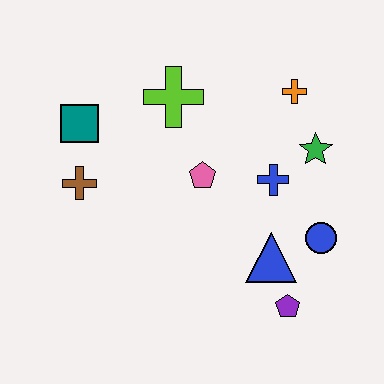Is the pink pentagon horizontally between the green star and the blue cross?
No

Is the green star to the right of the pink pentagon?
Yes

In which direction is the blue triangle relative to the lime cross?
The blue triangle is below the lime cross.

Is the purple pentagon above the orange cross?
No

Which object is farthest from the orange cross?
The brown cross is farthest from the orange cross.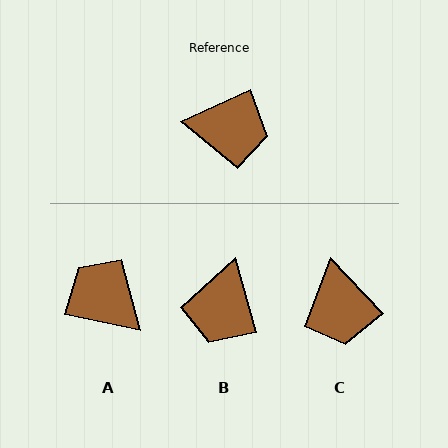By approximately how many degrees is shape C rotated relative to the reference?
Approximately 71 degrees clockwise.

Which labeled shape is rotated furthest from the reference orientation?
A, about 144 degrees away.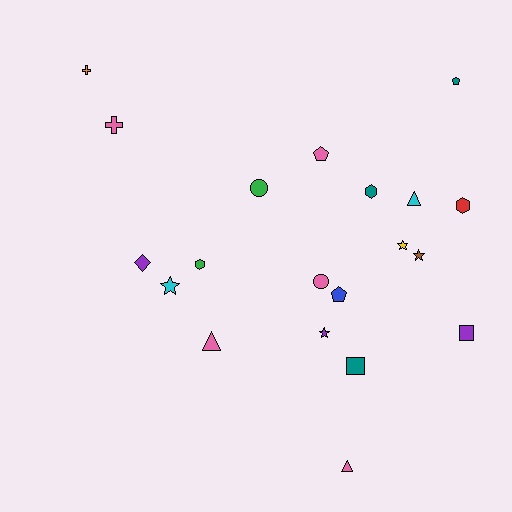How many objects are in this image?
There are 20 objects.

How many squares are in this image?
There are 2 squares.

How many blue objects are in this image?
There is 1 blue object.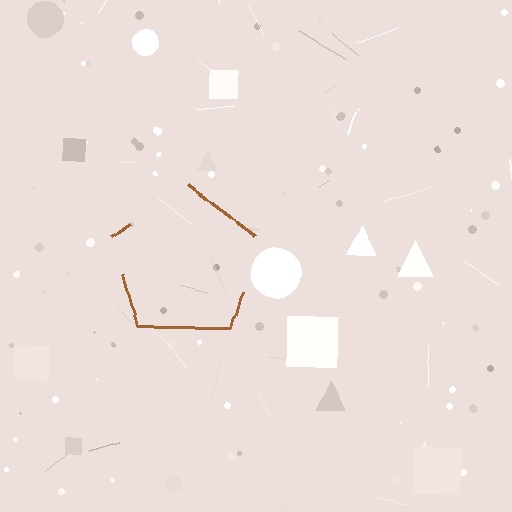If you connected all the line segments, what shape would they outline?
They would outline a pentagon.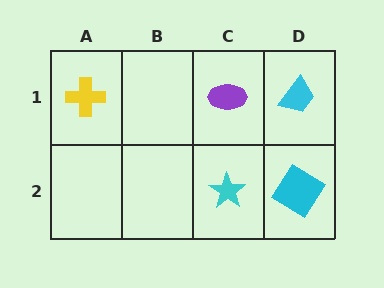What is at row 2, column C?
A cyan star.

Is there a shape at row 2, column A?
No, that cell is empty.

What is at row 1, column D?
A cyan trapezoid.